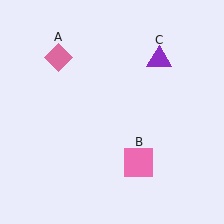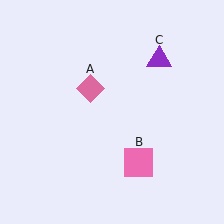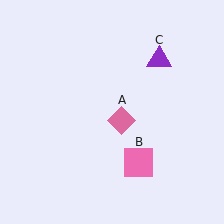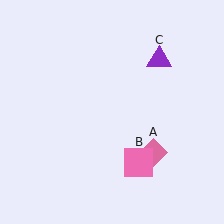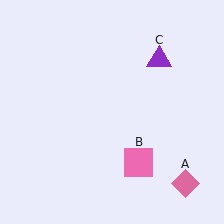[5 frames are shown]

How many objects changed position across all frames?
1 object changed position: pink diamond (object A).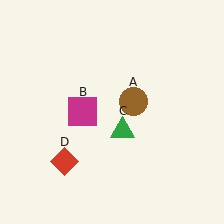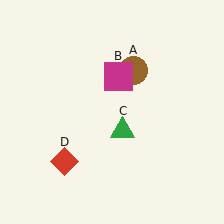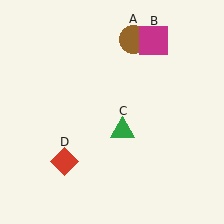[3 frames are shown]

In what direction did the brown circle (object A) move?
The brown circle (object A) moved up.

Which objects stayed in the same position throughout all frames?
Green triangle (object C) and red diamond (object D) remained stationary.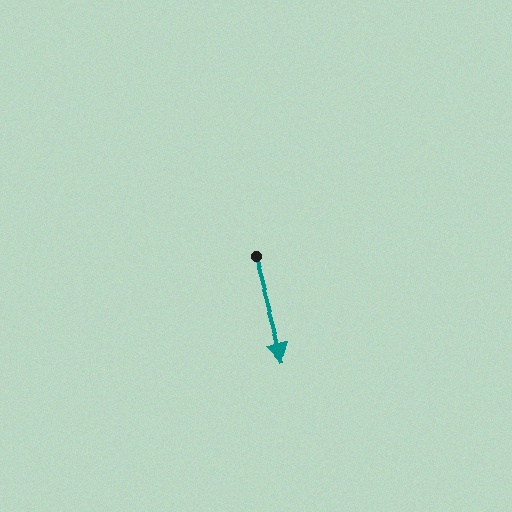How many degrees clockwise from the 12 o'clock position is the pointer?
Approximately 164 degrees.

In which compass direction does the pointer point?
South.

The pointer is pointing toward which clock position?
Roughly 5 o'clock.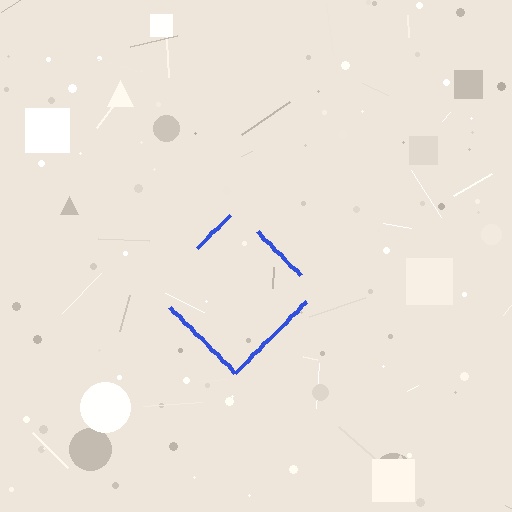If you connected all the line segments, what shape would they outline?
They would outline a diamond.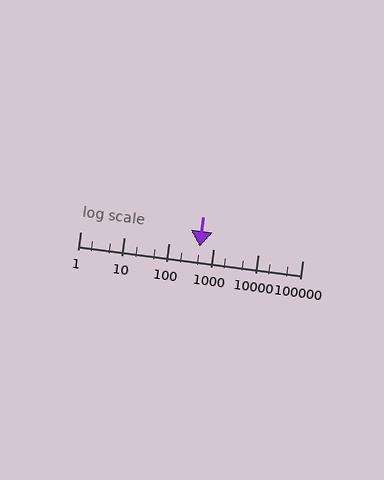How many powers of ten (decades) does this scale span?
The scale spans 5 decades, from 1 to 100000.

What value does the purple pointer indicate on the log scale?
The pointer indicates approximately 480.